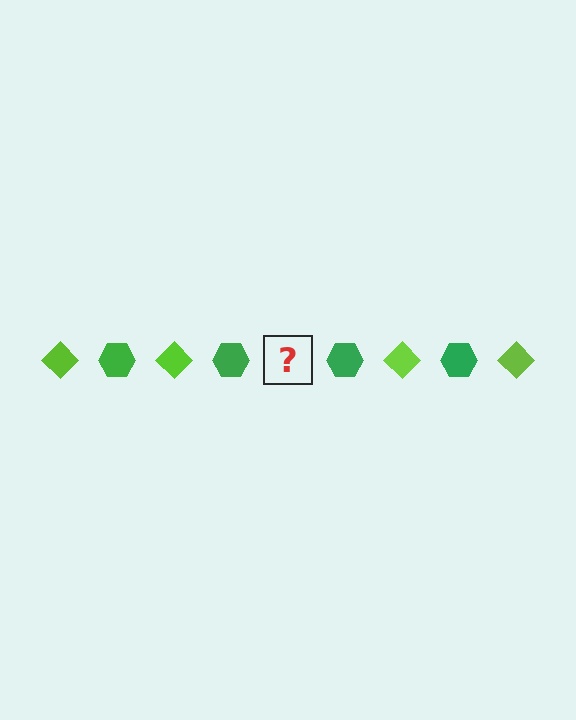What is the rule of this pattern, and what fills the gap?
The rule is that the pattern alternates between lime diamond and green hexagon. The gap should be filled with a lime diamond.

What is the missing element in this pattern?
The missing element is a lime diamond.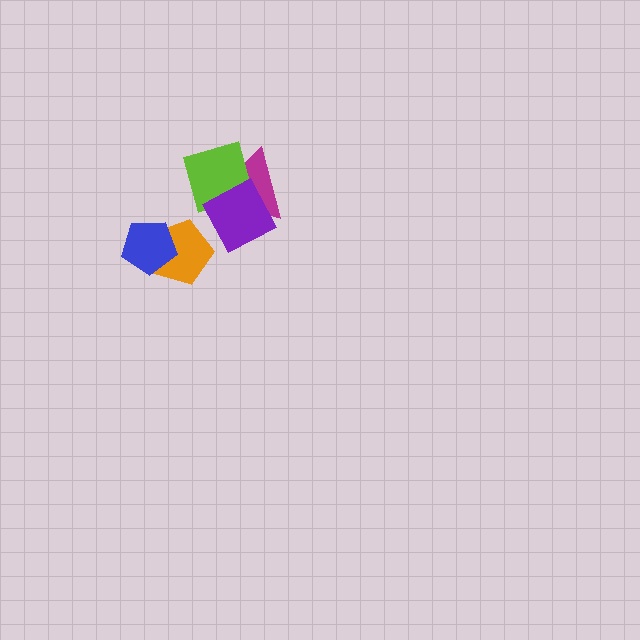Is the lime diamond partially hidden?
Yes, it is partially covered by another shape.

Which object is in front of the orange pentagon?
The blue pentagon is in front of the orange pentagon.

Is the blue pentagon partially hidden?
No, no other shape covers it.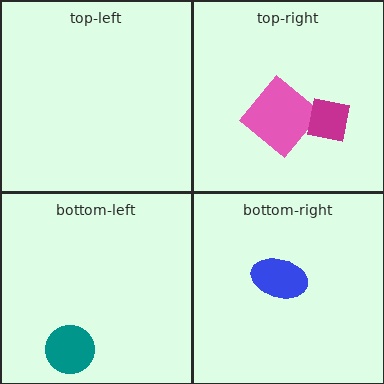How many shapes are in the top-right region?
2.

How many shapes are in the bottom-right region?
1.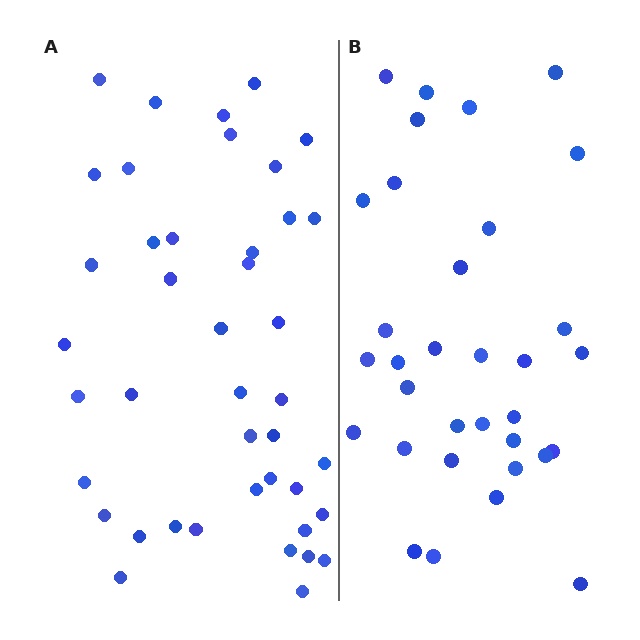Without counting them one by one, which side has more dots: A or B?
Region A (the left region) has more dots.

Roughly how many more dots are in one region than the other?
Region A has roughly 8 or so more dots than region B.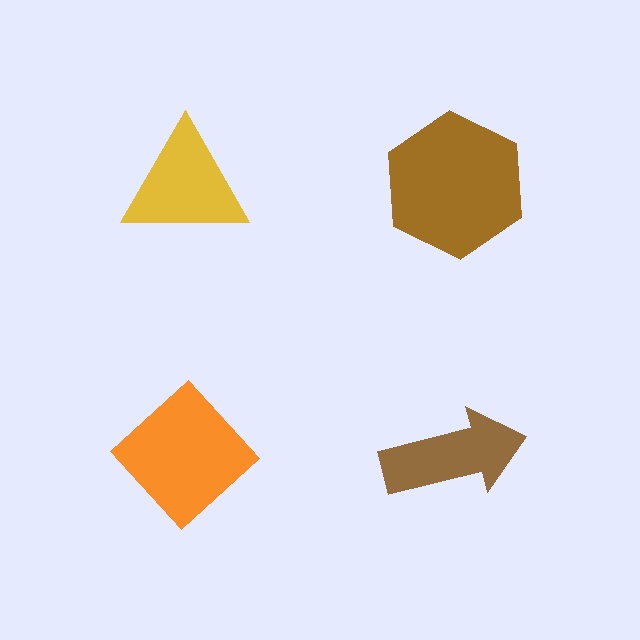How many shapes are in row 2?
2 shapes.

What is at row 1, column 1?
A yellow triangle.